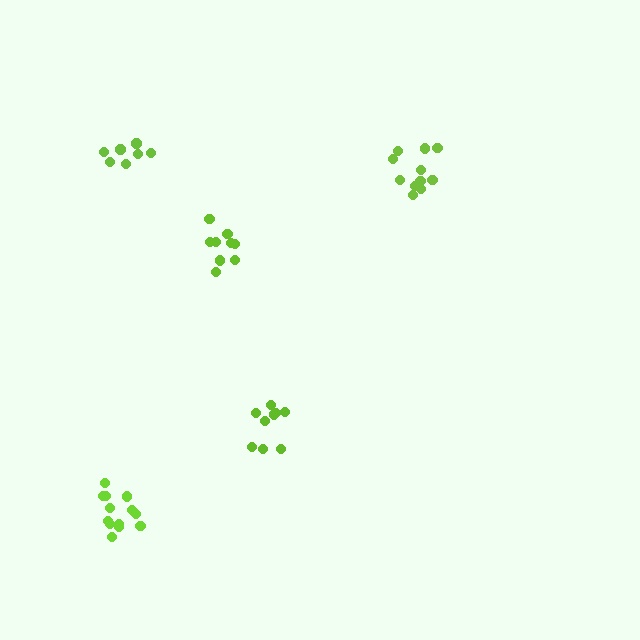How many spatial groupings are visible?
There are 5 spatial groupings.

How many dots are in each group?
Group 1: 11 dots, Group 2: 9 dots, Group 3: 7 dots, Group 4: 9 dots, Group 5: 13 dots (49 total).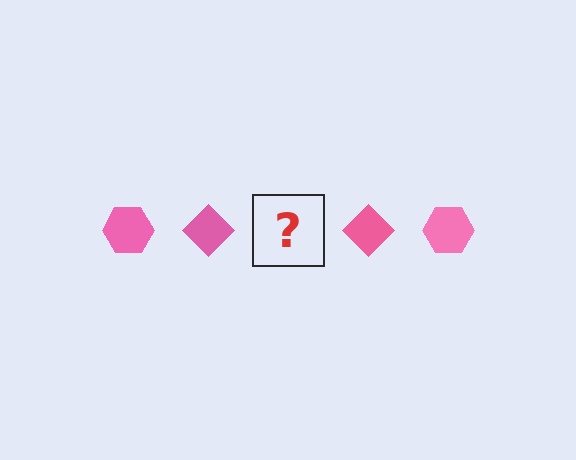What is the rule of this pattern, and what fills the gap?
The rule is that the pattern cycles through hexagon, diamond shapes in pink. The gap should be filled with a pink hexagon.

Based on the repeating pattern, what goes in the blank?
The blank should be a pink hexagon.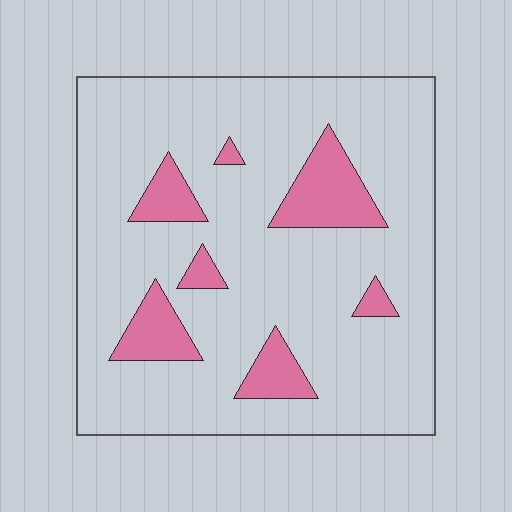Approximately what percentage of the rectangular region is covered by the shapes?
Approximately 15%.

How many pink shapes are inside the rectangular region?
7.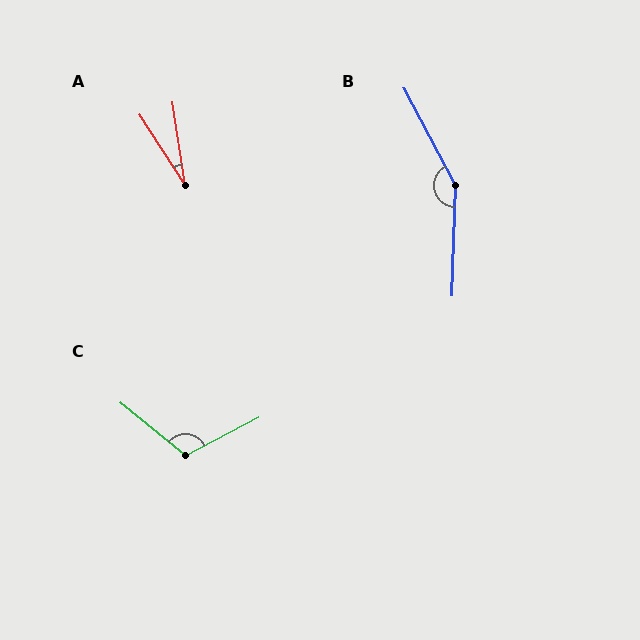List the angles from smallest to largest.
A (24°), C (113°), B (150°).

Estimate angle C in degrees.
Approximately 113 degrees.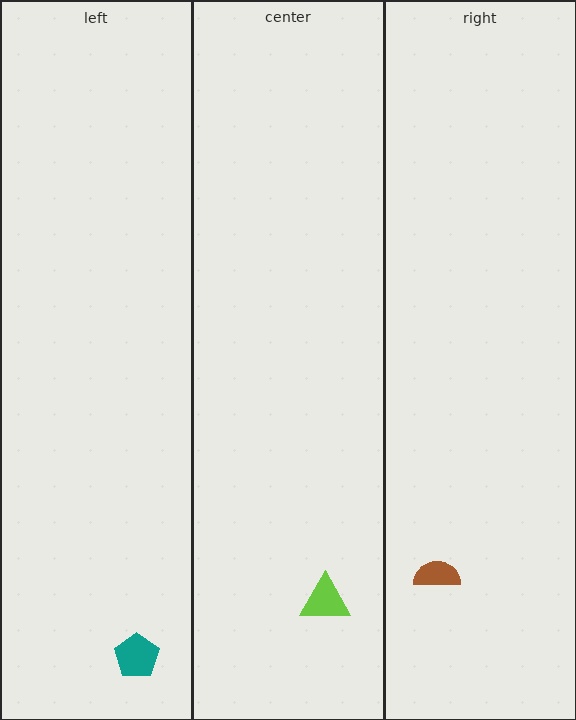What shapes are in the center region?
The lime triangle.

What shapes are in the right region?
The brown semicircle.